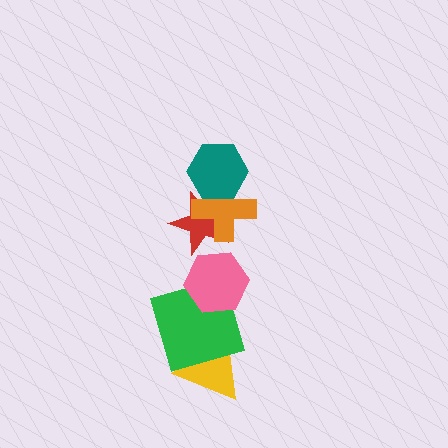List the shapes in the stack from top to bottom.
From top to bottom: the teal hexagon, the orange cross, the red star, the pink hexagon, the green square, the yellow triangle.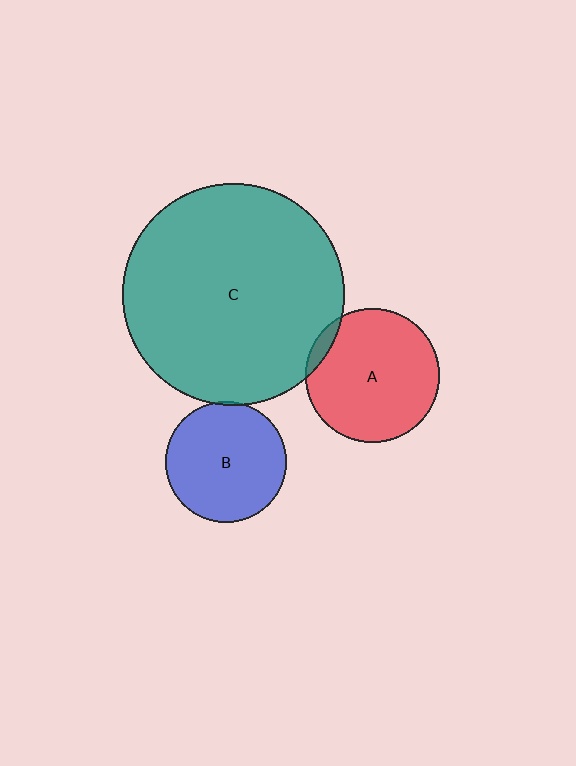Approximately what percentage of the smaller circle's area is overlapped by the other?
Approximately 5%.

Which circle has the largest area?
Circle C (teal).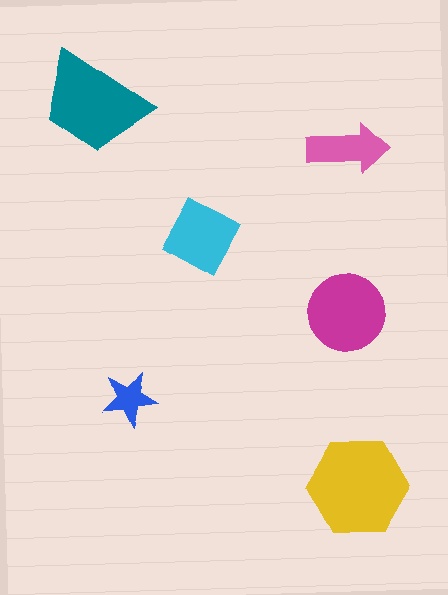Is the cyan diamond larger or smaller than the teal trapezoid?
Smaller.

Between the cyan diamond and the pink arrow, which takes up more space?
The cyan diamond.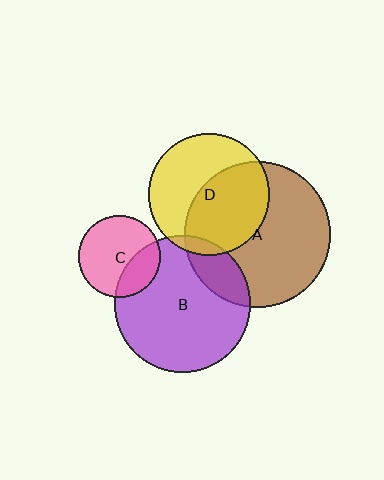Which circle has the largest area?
Circle A (brown).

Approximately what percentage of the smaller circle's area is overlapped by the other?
Approximately 20%.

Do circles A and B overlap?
Yes.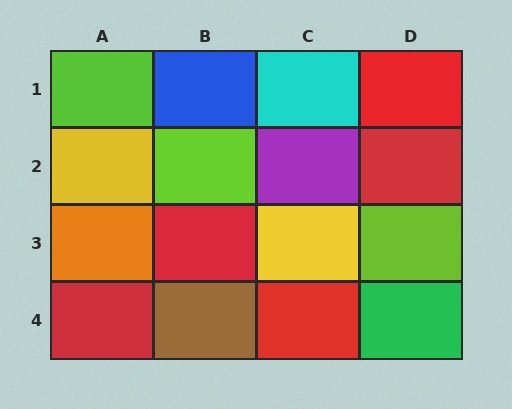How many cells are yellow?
2 cells are yellow.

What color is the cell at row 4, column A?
Red.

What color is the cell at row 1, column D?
Red.